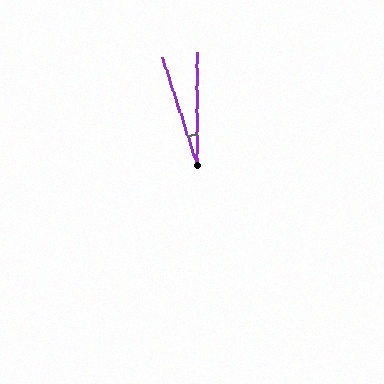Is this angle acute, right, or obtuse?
It is acute.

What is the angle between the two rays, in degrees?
Approximately 18 degrees.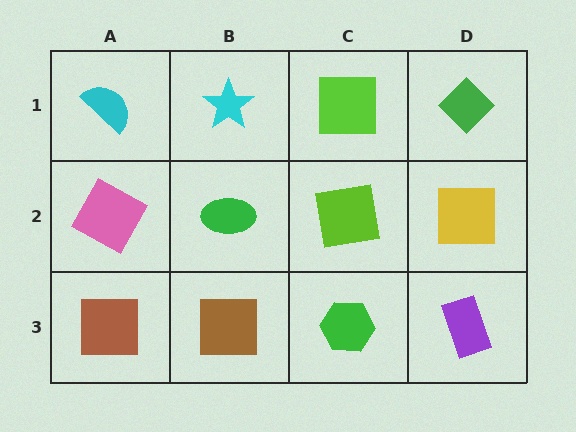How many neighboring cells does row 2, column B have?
4.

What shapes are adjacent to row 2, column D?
A green diamond (row 1, column D), a purple rectangle (row 3, column D), a lime square (row 2, column C).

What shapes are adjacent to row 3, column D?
A yellow square (row 2, column D), a green hexagon (row 3, column C).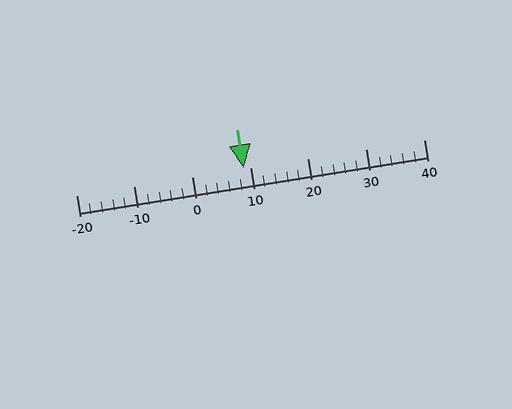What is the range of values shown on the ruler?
The ruler shows values from -20 to 40.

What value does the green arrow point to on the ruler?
The green arrow points to approximately 9.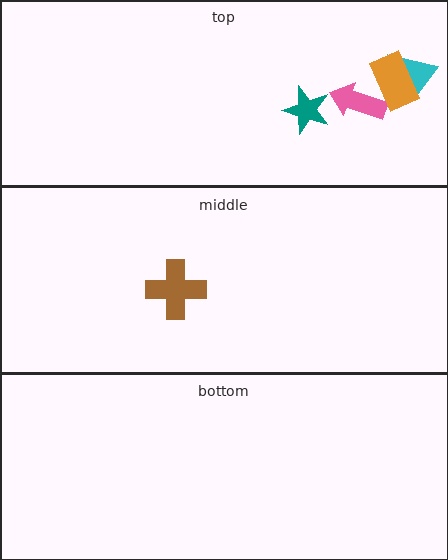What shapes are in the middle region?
The brown cross.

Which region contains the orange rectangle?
The top region.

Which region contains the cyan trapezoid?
The top region.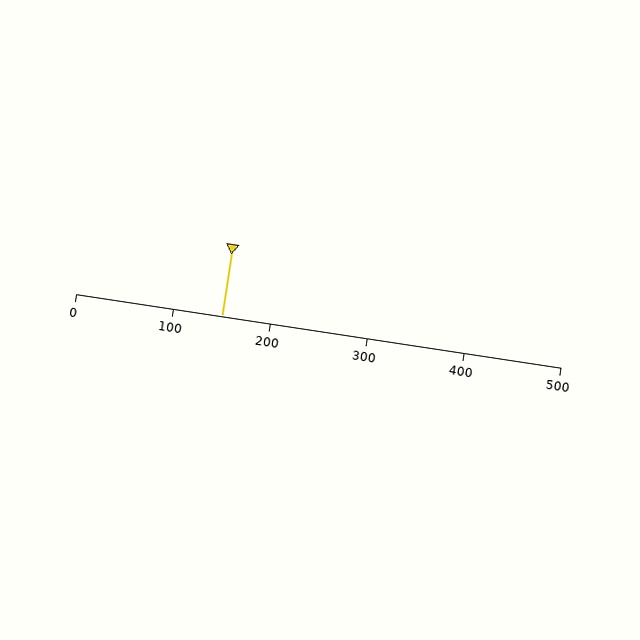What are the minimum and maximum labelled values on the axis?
The axis runs from 0 to 500.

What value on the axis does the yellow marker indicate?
The marker indicates approximately 150.